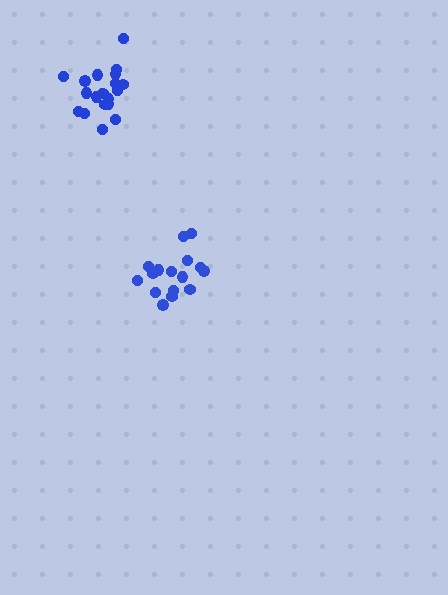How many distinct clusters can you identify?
There are 2 distinct clusters.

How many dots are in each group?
Group 1: 16 dots, Group 2: 20 dots (36 total).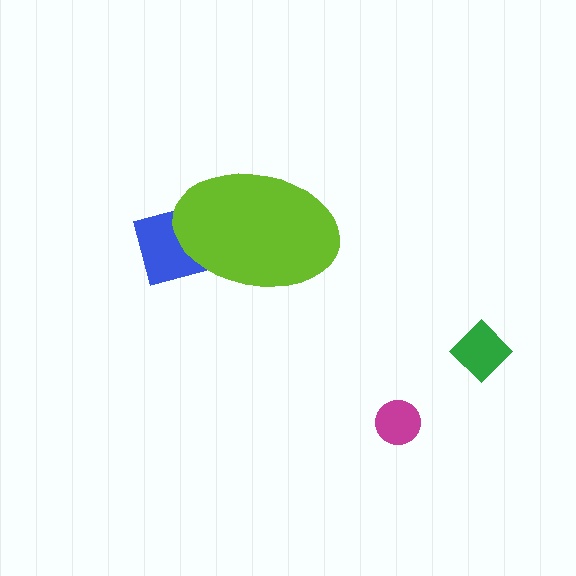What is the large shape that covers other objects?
A lime ellipse.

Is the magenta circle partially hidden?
No, the magenta circle is fully visible.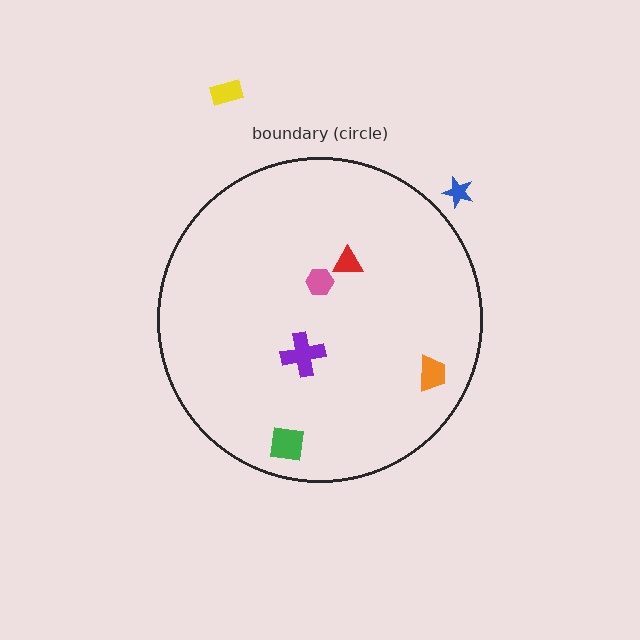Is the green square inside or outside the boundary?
Inside.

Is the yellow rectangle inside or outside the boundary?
Outside.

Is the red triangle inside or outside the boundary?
Inside.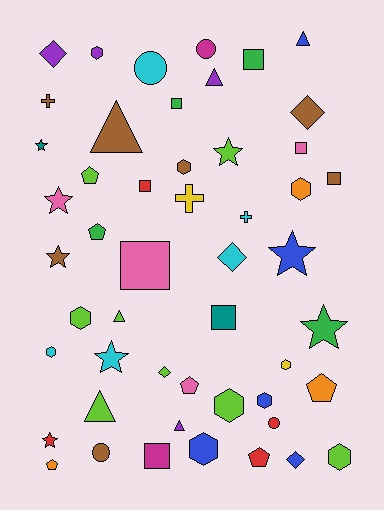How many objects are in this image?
There are 50 objects.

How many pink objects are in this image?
There are 4 pink objects.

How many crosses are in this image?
There are 3 crosses.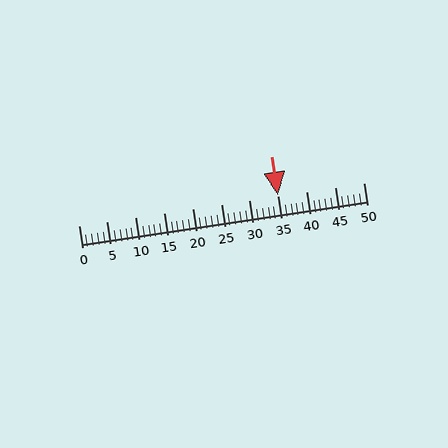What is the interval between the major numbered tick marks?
The major tick marks are spaced 5 units apart.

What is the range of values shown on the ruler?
The ruler shows values from 0 to 50.